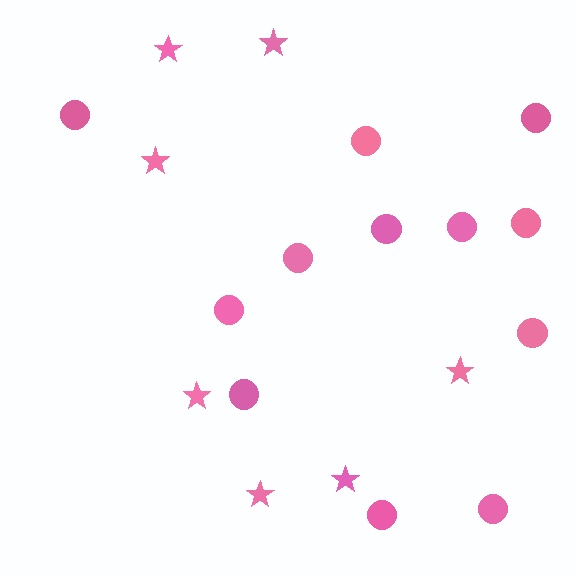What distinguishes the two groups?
There are 2 groups: one group of circles (12) and one group of stars (7).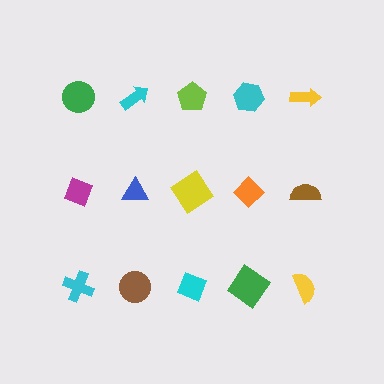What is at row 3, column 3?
A cyan diamond.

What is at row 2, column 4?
An orange diamond.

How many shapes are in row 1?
5 shapes.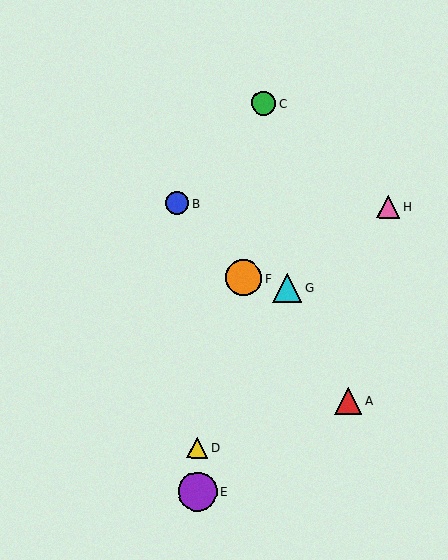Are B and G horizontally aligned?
No, B is at y≈203 and G is at y≈288.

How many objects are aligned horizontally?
2 objects (B, H) are aligned horizontally.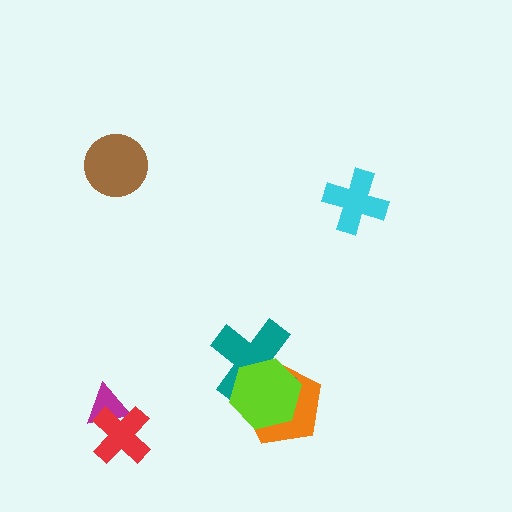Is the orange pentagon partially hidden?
Yes, it is partially covered by another shape.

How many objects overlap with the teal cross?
2 objects overlap with the teal cross.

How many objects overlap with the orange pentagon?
2 objects overlap with the orange pentagon.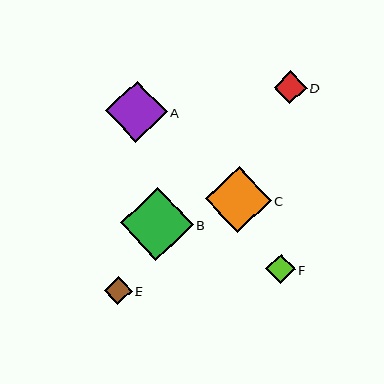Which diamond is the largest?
Diamond B is the largest with a size of approximately 73 pixels.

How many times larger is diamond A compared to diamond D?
Diamond A is approximately 1.9 times the size of diamond D.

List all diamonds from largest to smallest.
From largest to smallest: B, C, A, D, F, E.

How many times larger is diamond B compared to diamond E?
Diamond B is approximately 2.6 times the size of diamond E.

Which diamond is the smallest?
Diamond E is the smallest with a size of approximately 28 pixels.